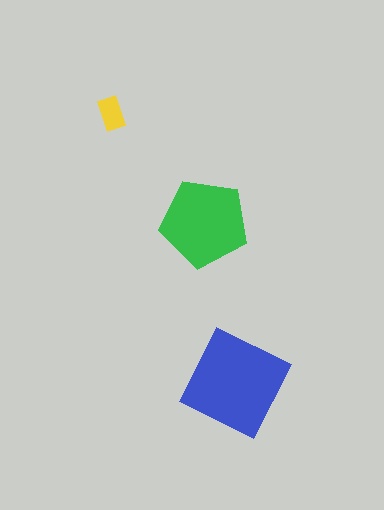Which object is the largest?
The blue square.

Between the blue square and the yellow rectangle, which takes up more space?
The blue square.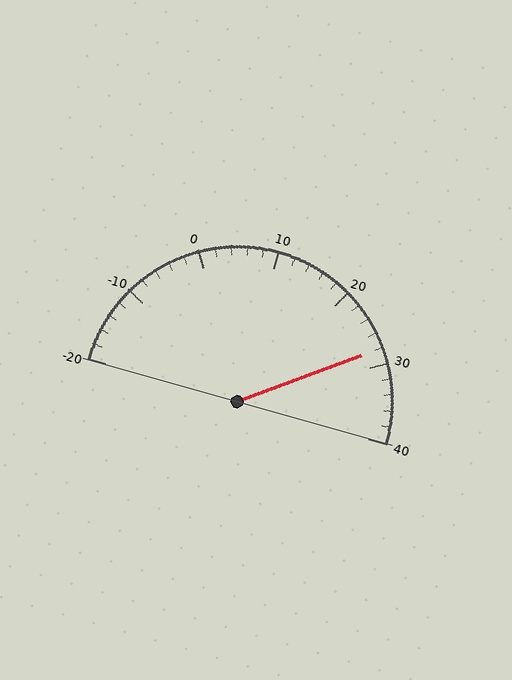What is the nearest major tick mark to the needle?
The nearest major tick mark is 30.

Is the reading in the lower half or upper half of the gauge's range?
The reading is in the upper half of the range (-20 to 40).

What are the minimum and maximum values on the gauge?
The gauge ranges from -20 to 40.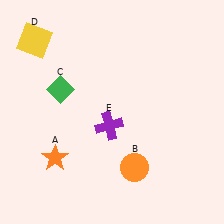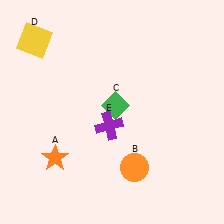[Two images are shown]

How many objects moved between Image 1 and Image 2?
1 object moved between the two images.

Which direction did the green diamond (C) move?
The green diamond (C) moved right.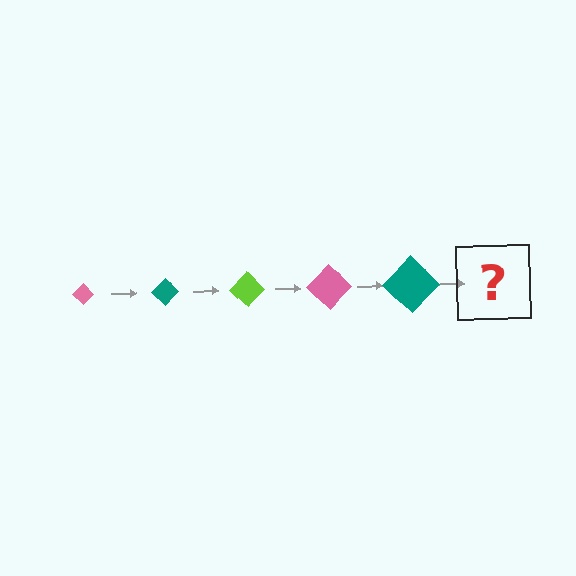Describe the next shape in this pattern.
It should be a lime diamond, larger than the previous one.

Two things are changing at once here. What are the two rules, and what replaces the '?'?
The two rules are that the diamond grows larger each step and the color cycles through pink, teal, and lime. The '?' should be a lime diamond, larger than the previous one.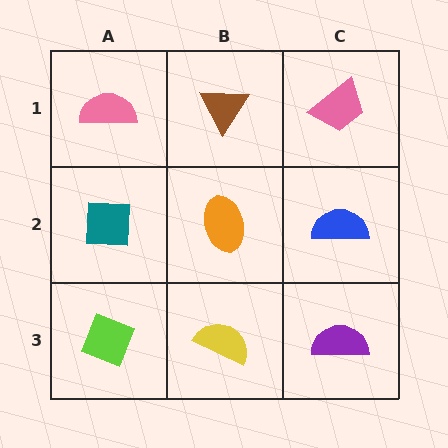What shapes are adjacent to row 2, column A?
A pink semicircle (row 1, column A), a lime diamond (row 3, column A), an orange ellipse (row 2, column B).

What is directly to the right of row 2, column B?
A blue semicircle.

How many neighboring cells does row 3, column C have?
2.